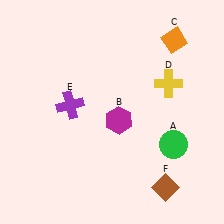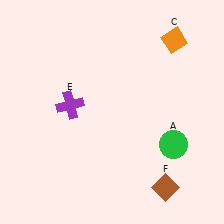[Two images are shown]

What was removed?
The yellow cross (D), the magenta hexagon (B) were removed in Image 2.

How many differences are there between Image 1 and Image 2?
There are 2 differences between the two images.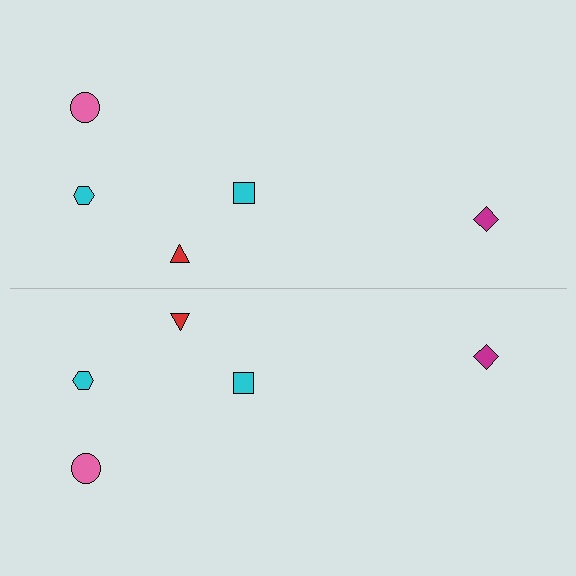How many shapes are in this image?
There are 10 shapes in this image.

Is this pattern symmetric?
Yes, this pattern has bilateral (reflection) symmetry.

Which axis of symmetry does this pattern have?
The pattern has a horizontal axis of symmetry running through the center of the image.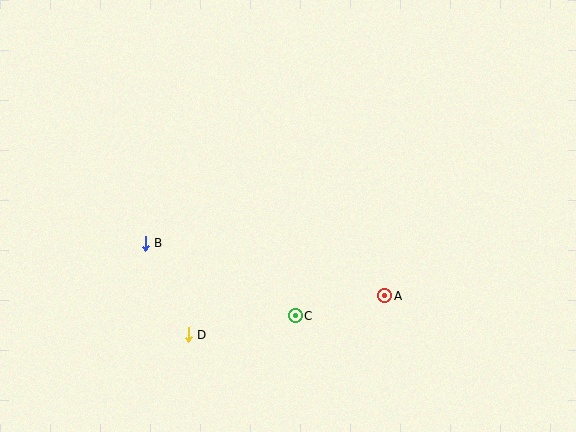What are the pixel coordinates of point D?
Point D is at (188, 335).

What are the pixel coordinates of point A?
Point A is at (384, 296).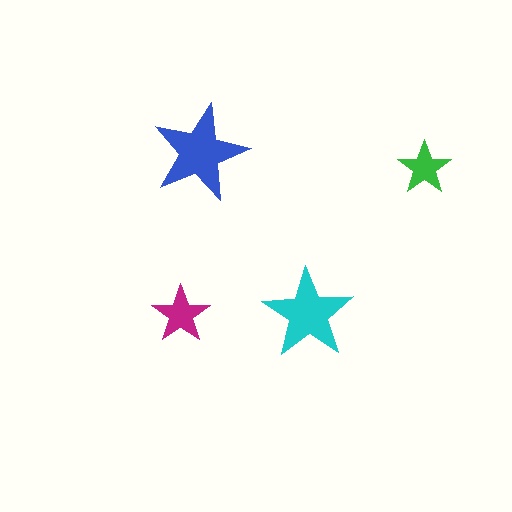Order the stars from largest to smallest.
the blue one, the cyan one, the magenta one, the green one.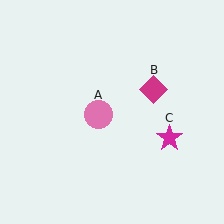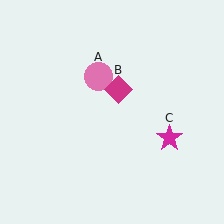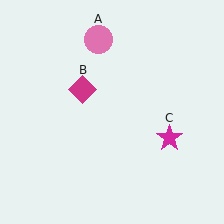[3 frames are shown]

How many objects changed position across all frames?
2 objects changed position: pink circle (object A), magenta diamond (object B).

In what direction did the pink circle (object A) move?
The pink circle (object A) moved up.